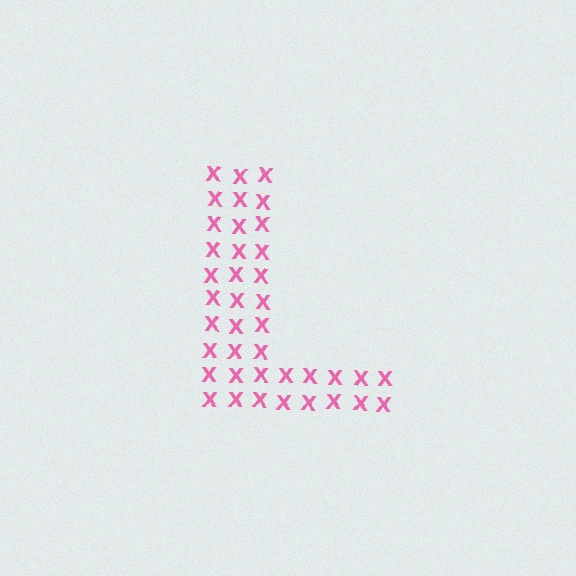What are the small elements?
The small elements are letter X's.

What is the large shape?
The large shape is the letter L.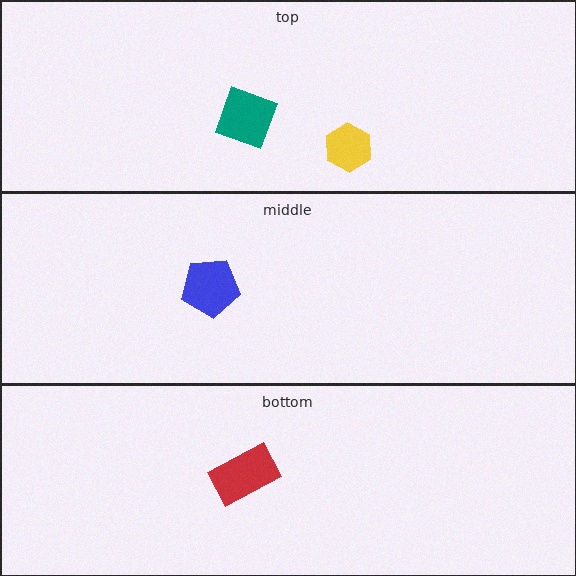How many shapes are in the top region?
2.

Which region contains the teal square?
The top region.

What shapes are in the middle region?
The blue pentagon.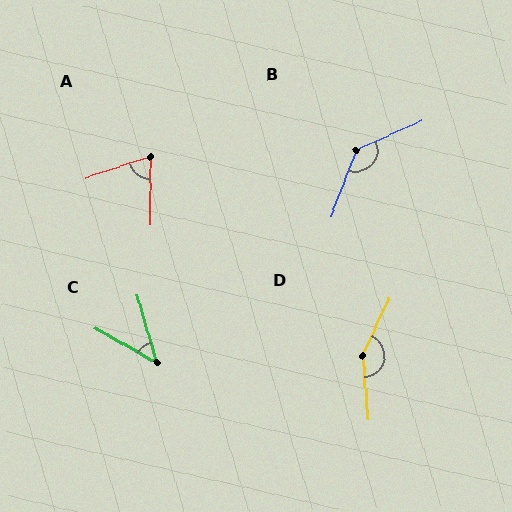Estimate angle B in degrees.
Approximately 135 degrees.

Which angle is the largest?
D, at approximately 151 degrees.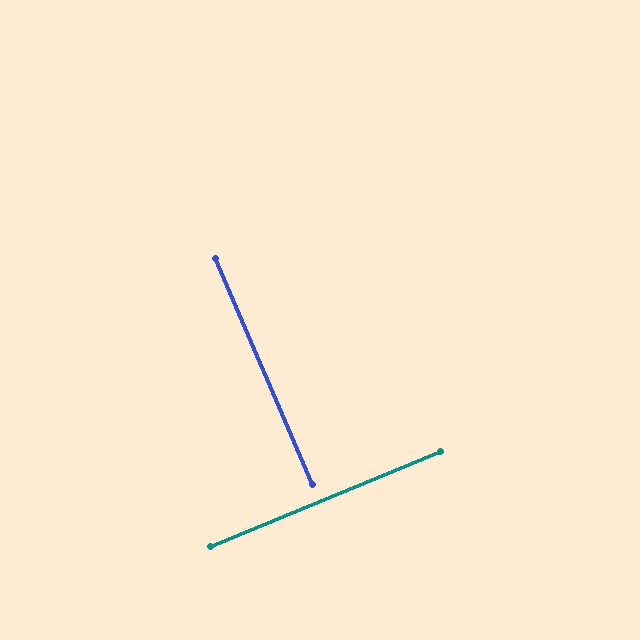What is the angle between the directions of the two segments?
Approximately 89 degrees.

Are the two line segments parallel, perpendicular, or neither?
Perpendicular — they meet at approximately 89°.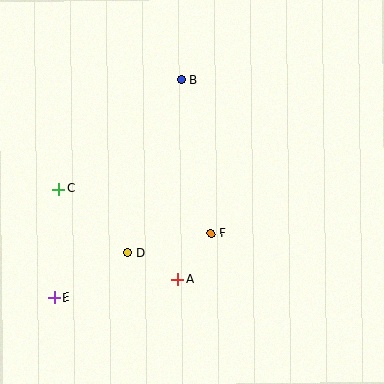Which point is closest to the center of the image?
Point F at (211, 233) is closest to the center.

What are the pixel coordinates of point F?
Point F is at (211, 233).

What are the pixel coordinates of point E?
Point E is at (55, 298).